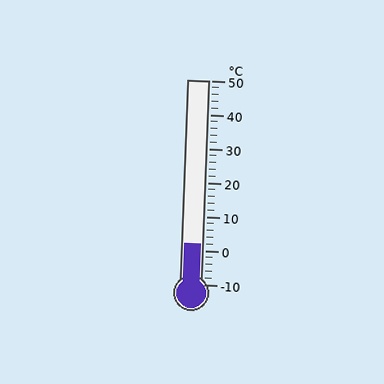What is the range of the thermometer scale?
The thermometer scale ranges from -10°C to 50°C.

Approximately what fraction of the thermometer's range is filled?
The thermometer is filled to approximately 20% of its range.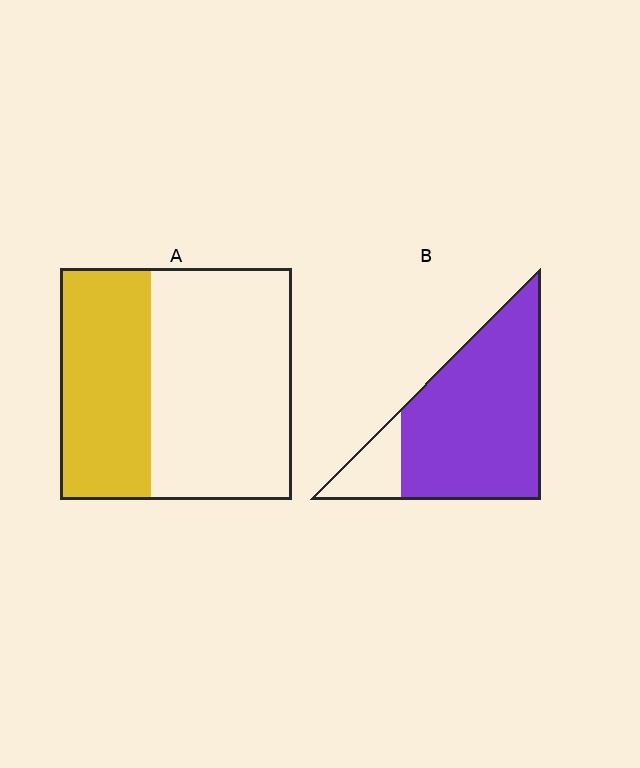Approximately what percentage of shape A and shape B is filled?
A is approximately 40% and B is approximately 85%.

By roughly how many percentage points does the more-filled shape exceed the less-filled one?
By roughly 45 percentage points (B over A).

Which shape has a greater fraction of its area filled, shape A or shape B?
Shape B.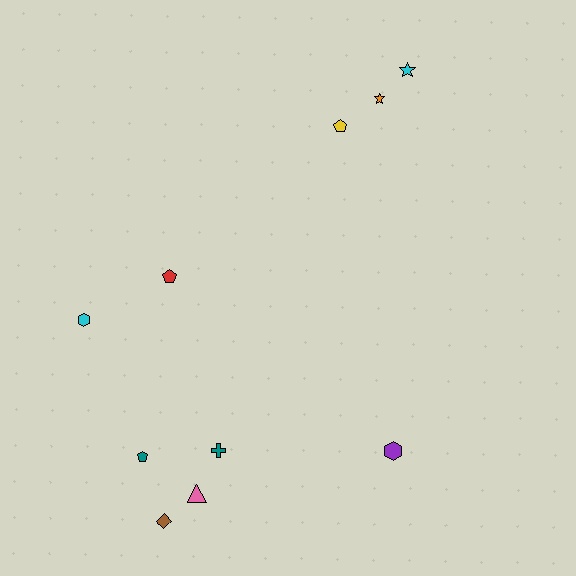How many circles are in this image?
There are no circles.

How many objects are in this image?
There are 10 objects.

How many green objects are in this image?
There are no green objects.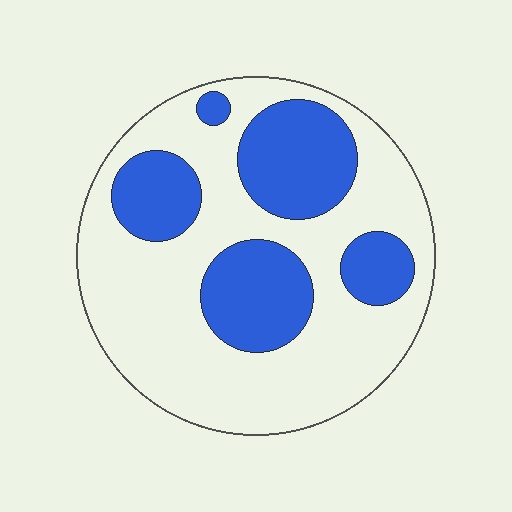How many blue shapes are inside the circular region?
5.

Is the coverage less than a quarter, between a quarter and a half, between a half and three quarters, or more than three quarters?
Between a quarter and a half.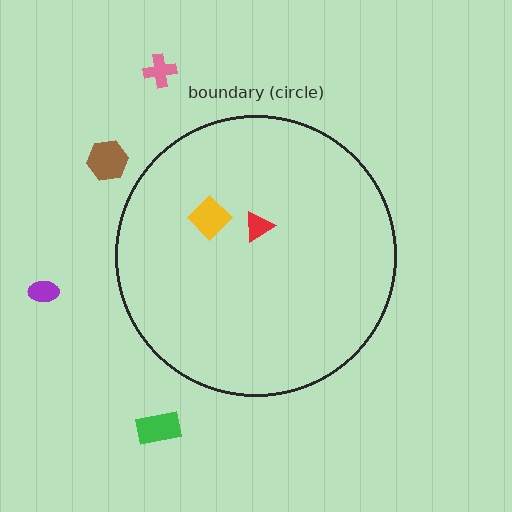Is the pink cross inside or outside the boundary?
Outside.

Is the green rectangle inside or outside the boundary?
Outside.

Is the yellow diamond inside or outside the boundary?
Inside.